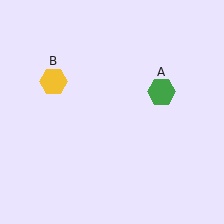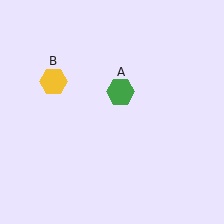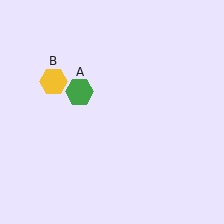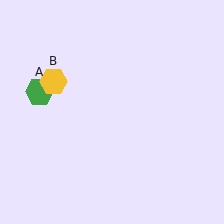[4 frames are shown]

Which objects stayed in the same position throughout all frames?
Yellow hexagon (object B) remained stationary.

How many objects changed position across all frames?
1 object changed position: green hexagon (object A).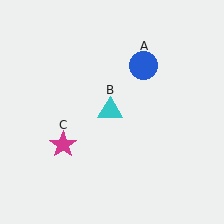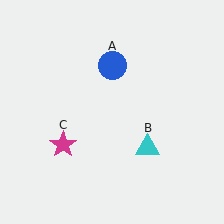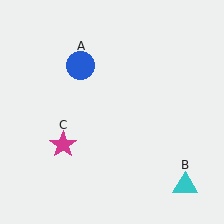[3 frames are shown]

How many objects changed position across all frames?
2 objects changed position: blue circle (object A), cyan triangle (object B).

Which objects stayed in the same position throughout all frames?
Magenta star (object C) remained stationary.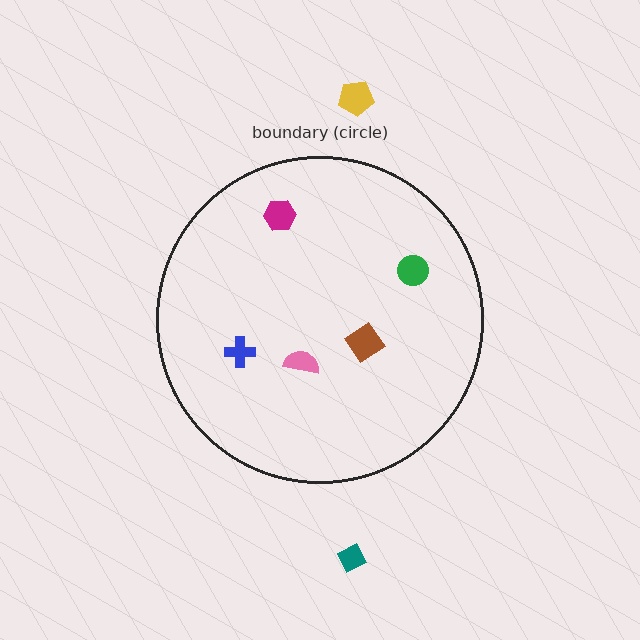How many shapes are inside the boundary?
5 inside, 2 outside.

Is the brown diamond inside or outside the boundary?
Inside.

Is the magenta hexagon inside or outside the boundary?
Inside.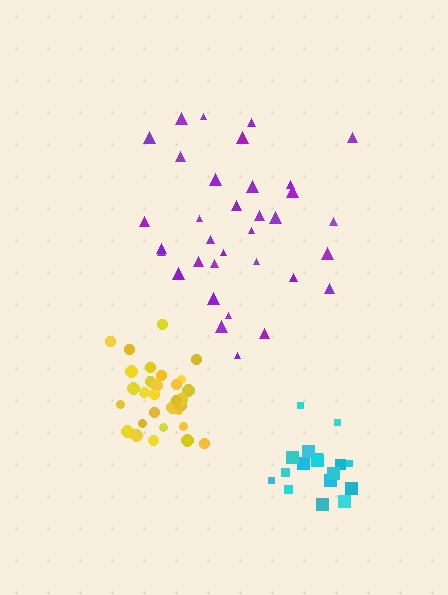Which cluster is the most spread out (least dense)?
Purple.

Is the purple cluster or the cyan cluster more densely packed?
Cyan.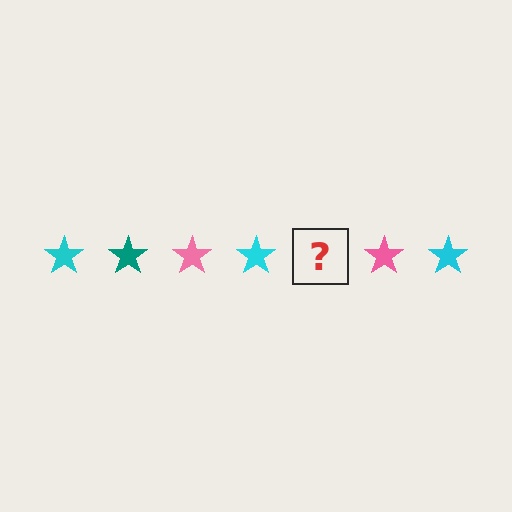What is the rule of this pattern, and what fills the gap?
The rule is that the pattern cycles through cyan, teal, pink stars. The gap should be filled with a teal star.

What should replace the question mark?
The question mark should be replaced with a teal star.